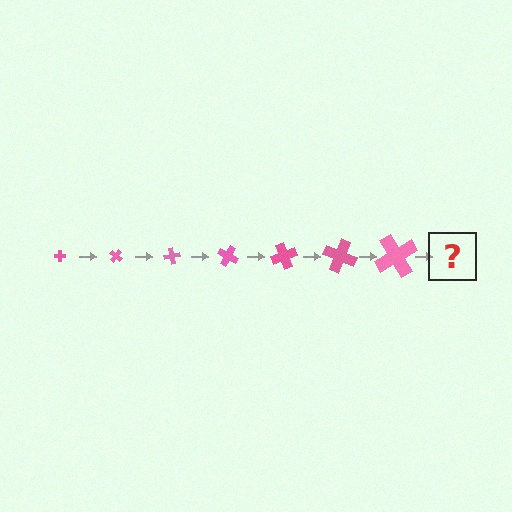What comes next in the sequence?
The next element should be a cross, larger than the previous one and rotated 280 degrees from the start.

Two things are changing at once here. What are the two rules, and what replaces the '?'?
The two rules are that the cross grows larger each step and it rotates 40 degrees each step. The '?' should be a cross, larger than the previous one and rotated 280 degrees from the start.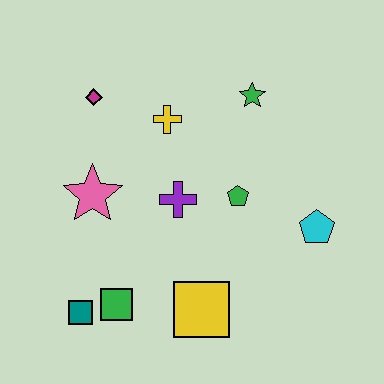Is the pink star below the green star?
Yes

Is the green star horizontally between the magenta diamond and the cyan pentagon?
Yes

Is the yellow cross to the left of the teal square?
No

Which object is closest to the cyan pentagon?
The green pentagon is closest to the cyan pentagon.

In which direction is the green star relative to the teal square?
The green star is above the teal square.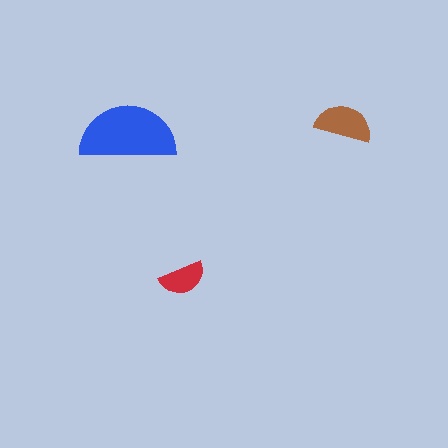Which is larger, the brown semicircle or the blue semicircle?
The blue one.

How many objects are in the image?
There are 3 objects in the image.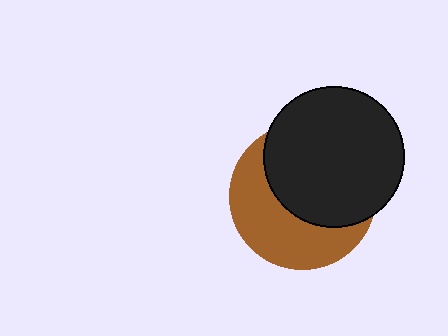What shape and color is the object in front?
The object in front is a black circle.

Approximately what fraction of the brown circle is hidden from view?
Roughly 54% of the brown circle is hidden behind the black circle.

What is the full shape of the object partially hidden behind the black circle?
The partially hidden object is a brown circle.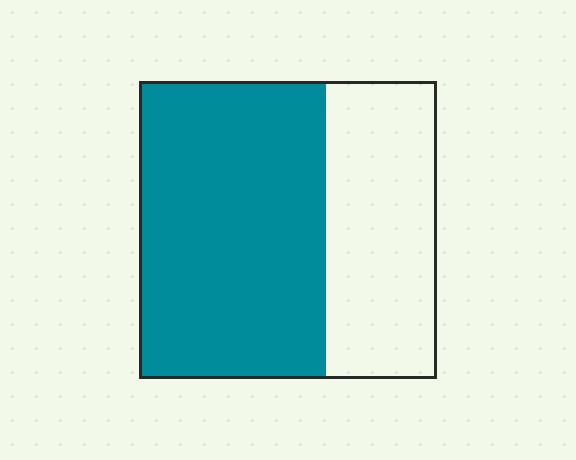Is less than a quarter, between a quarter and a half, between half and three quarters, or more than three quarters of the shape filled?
Between half and three quarters.